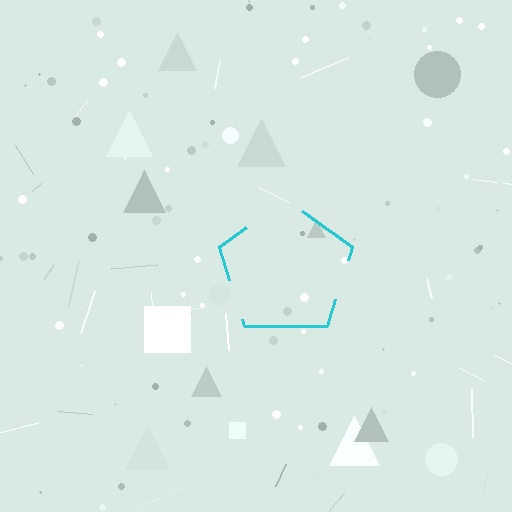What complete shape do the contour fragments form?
The contour fragments form a pentagon.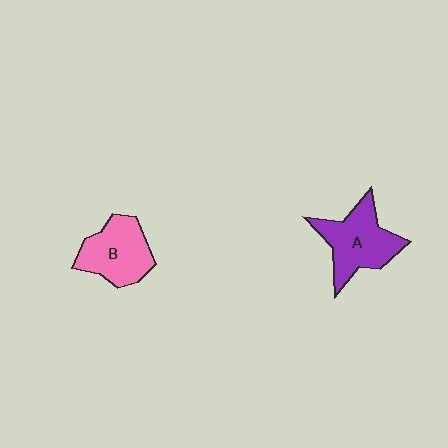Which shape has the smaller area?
Shape B (pink).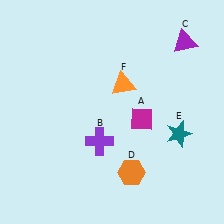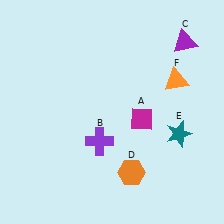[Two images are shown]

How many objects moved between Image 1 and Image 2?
1 object moved between the two images.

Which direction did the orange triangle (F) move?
The orange triangle (F) moved right.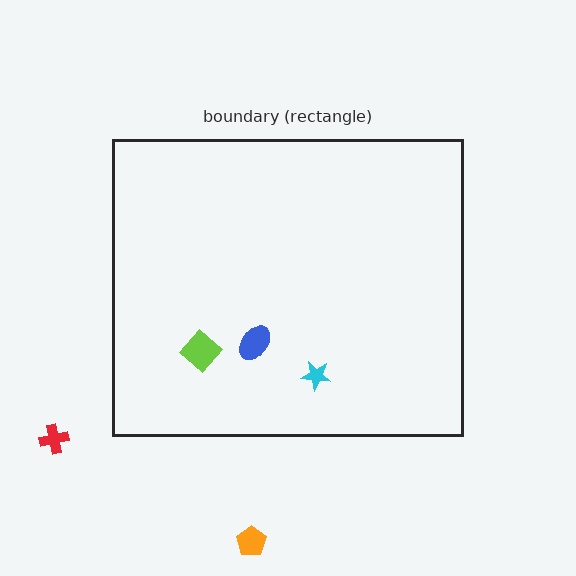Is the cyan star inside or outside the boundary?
Inside.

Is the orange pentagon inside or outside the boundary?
Outside.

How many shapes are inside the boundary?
3 inside, 2 outside.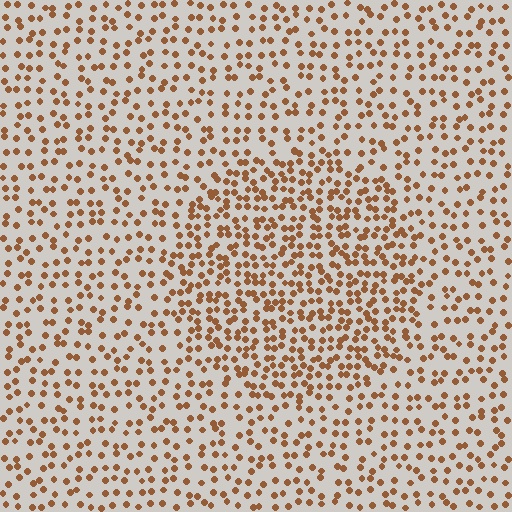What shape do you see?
I see a circle.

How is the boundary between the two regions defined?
The boundary is defined by a change in element density (approximately 1.7x ratio). All elements are the same color, size, and shape.